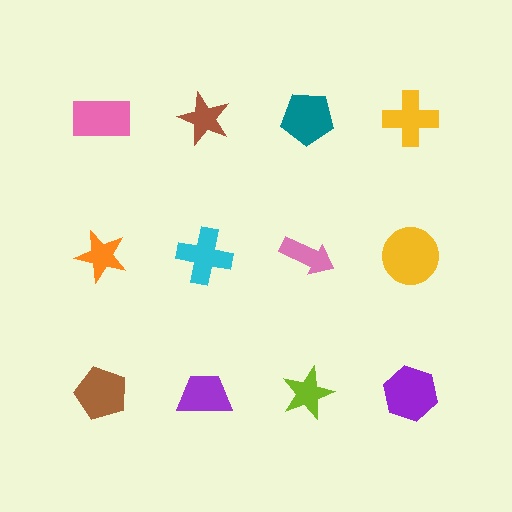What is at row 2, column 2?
A cyan cross.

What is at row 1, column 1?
A pink rectangle.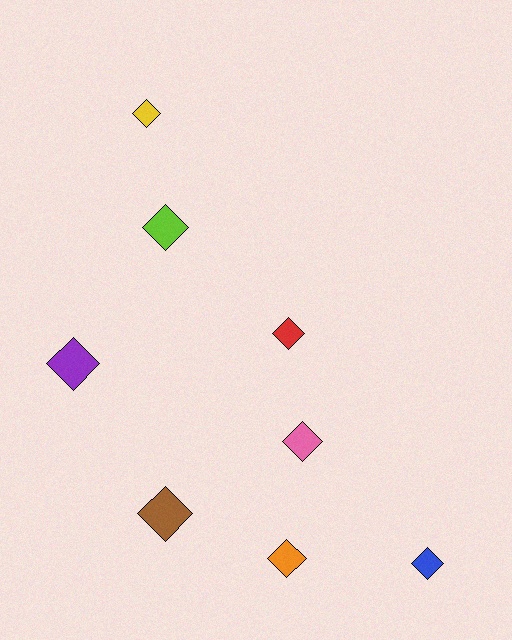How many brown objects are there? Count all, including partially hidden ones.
There is 1 brown object.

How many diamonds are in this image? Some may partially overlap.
There are 8 diamonds.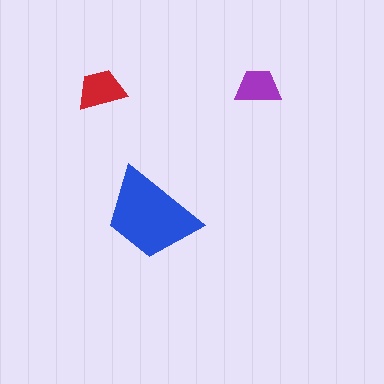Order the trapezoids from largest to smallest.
the blue one, the red one, the purple one.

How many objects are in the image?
There are 3 objects in the image.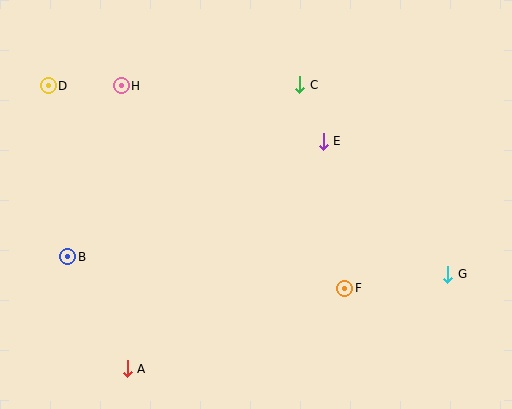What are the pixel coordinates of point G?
Point G is at (448, 274).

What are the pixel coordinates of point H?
Point H is at (121, 86).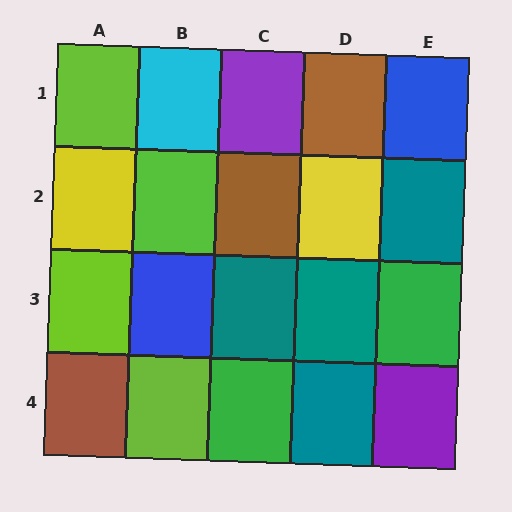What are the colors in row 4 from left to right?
Brown, lime, green, teal, purple.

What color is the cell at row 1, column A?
Lime.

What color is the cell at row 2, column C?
Brown.